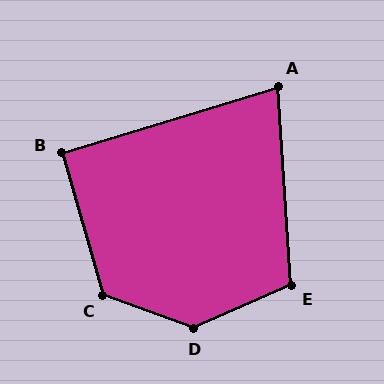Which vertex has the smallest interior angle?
A, at approximately 77 degrees.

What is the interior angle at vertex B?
Approximately 91 degrees (approximately right).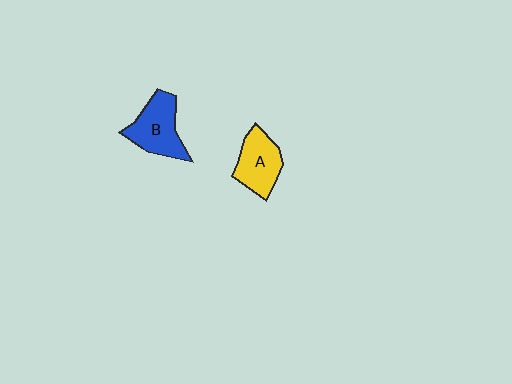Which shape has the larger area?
Shape B (blue).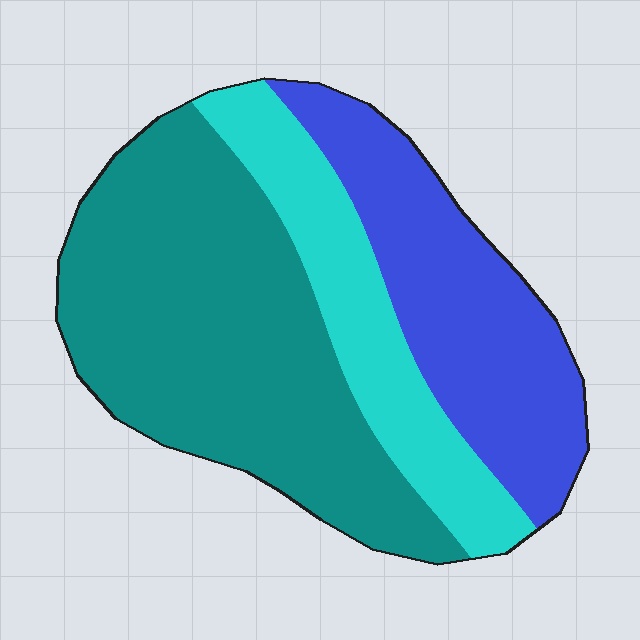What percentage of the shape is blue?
Blue takes up about one quarter (1/4) of the shape.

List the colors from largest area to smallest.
From largest to smallest: teal, blue, cyan.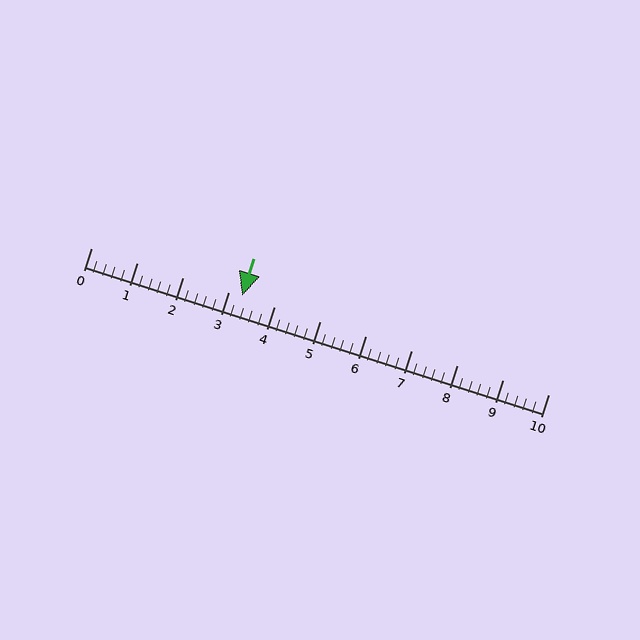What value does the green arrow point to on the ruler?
The green arrow points to approximately 3.3.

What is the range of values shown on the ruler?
The ruler shows values from 0 to 10.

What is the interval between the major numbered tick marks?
The major tick marks are spaced 1 units apart.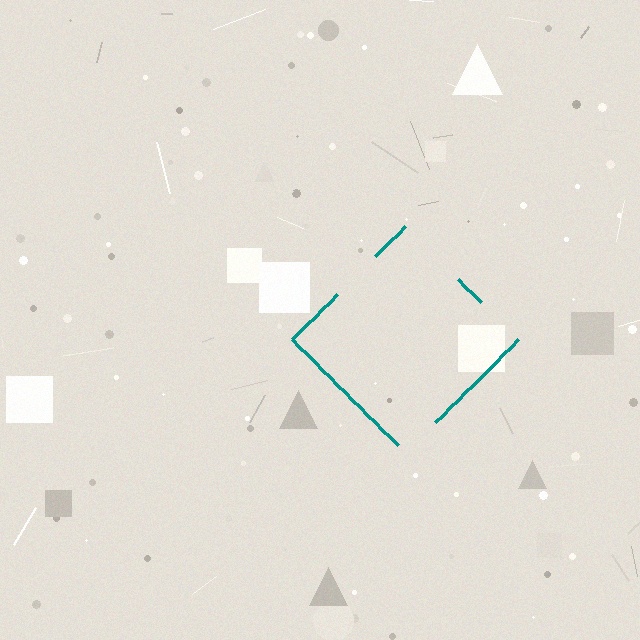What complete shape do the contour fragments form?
The contour fragments form a diamond.